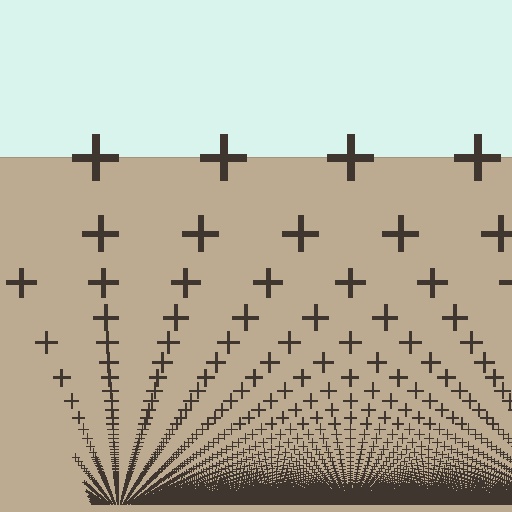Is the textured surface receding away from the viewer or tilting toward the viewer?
The surface appears to tilt toward the viewer. Texture elements get larger and sparser toward the top.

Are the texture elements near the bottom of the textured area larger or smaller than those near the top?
Smaller. The gradient is inverted — elements near the bottom are smaller and denser.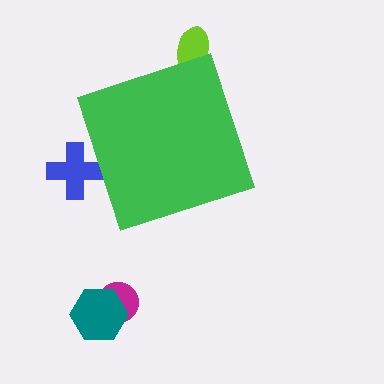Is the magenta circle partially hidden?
No, the magenta circle is fully visible.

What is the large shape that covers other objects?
A green diamond.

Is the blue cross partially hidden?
Yes, the blue cross is partially hidden behind the green diamond.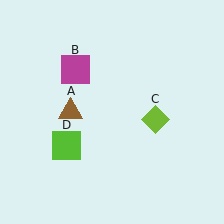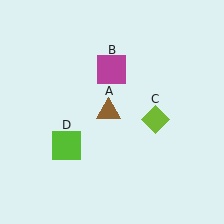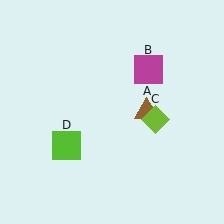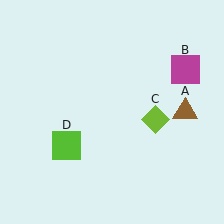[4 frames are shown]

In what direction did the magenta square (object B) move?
The magenta square (object B) moved right.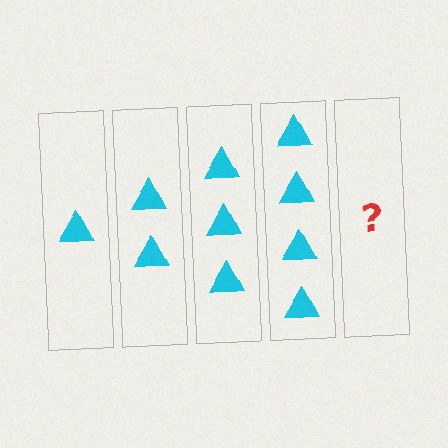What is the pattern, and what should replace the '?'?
The pattern is that each step adds one more triangle. The '?' should be 5 triangles.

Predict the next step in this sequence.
The next step is 5 triangles.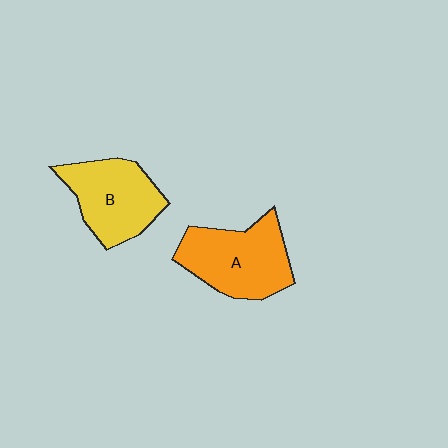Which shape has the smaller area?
Shape B (yellow).